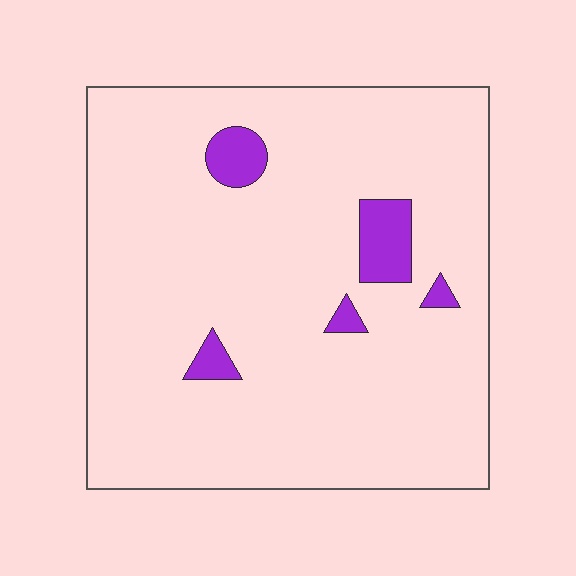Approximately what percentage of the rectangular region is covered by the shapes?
Approximately 5%.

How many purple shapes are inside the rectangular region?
5.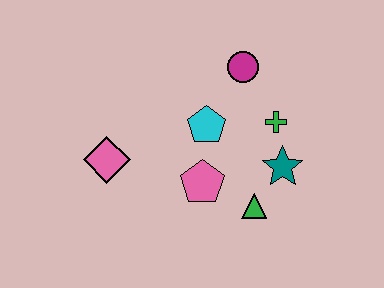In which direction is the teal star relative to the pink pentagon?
The teal star is to the right of the pink pentagon.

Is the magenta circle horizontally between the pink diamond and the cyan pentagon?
No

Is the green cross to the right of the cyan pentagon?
Yes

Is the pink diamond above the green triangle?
Yes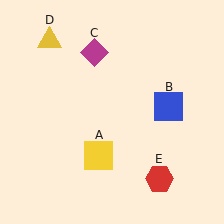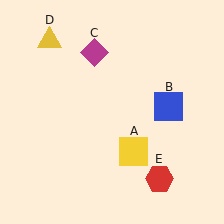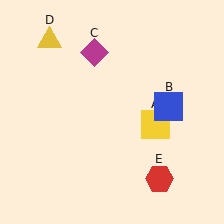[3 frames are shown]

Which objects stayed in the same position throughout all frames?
Blue square (object B) and magenta diamond (object C) and yellow triangle (object D) and red hexagon (object E) remained stationary.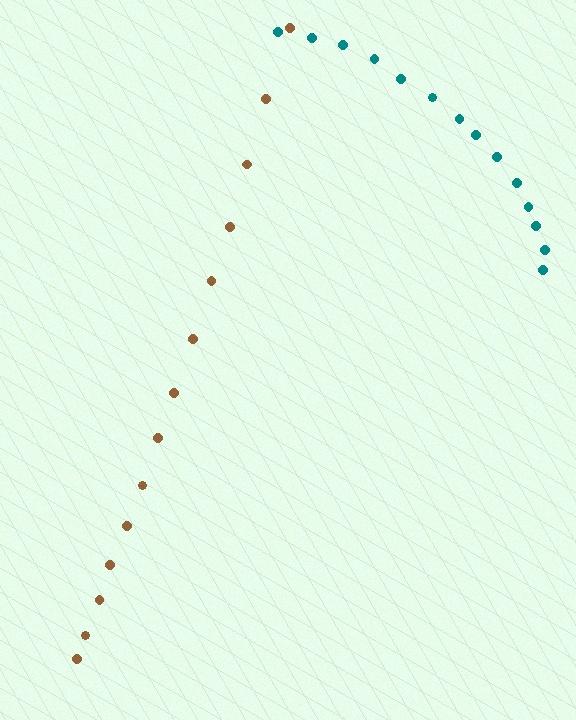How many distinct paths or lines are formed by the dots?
There are 2 distinct paths.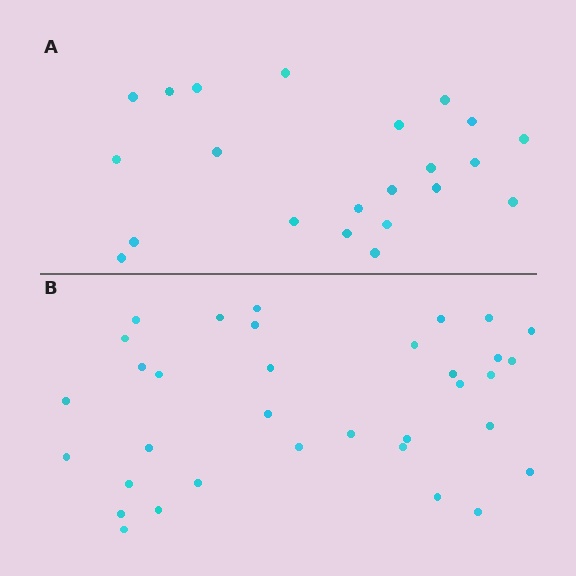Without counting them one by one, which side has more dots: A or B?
Region B (the bottom region) has more dots.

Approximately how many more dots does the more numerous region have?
Region B has roughly 12 or so more dots than region A.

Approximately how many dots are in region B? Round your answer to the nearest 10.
About 30 dots. (The exact count is 34, which rounds to 30.)